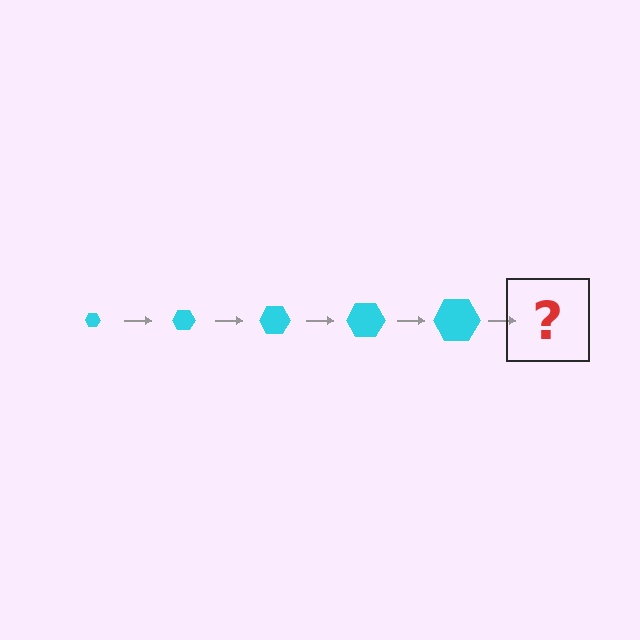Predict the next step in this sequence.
The next step is a cyan hexagon, larger than the previous one.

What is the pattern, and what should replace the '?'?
The pattern is that the hexagon gets progressively larger each step. The '?' should be a cyan hexagon, larger than the previous one.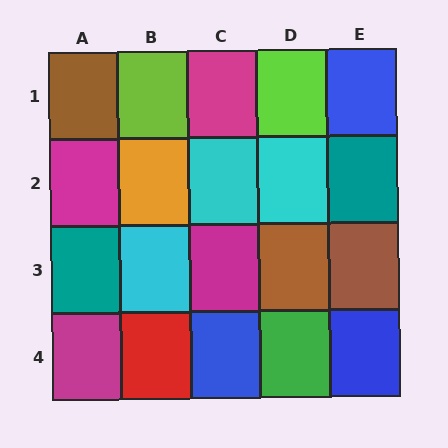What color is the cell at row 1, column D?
Lime.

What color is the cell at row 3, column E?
Brown.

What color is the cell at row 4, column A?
Magenta.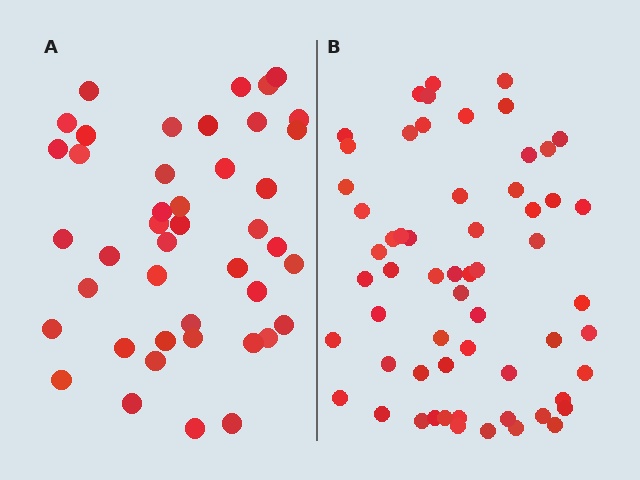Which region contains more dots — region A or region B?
Region B (the right region) has more dots.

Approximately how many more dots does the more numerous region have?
Region B has approximately 15 more dots than region A.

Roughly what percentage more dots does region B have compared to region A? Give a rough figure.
About 40% more.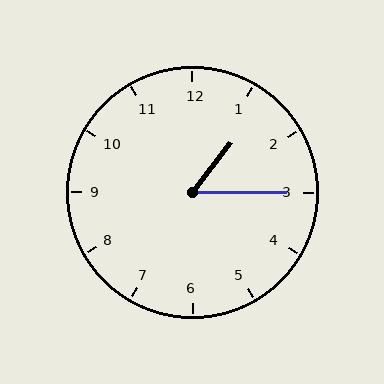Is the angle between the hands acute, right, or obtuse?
It is acute.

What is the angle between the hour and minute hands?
Approximately 52 degrees.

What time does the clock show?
1:15.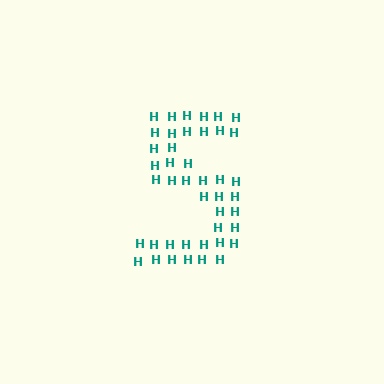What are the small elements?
The small elements are letter H's.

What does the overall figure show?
The overall figure shows the digit 5.